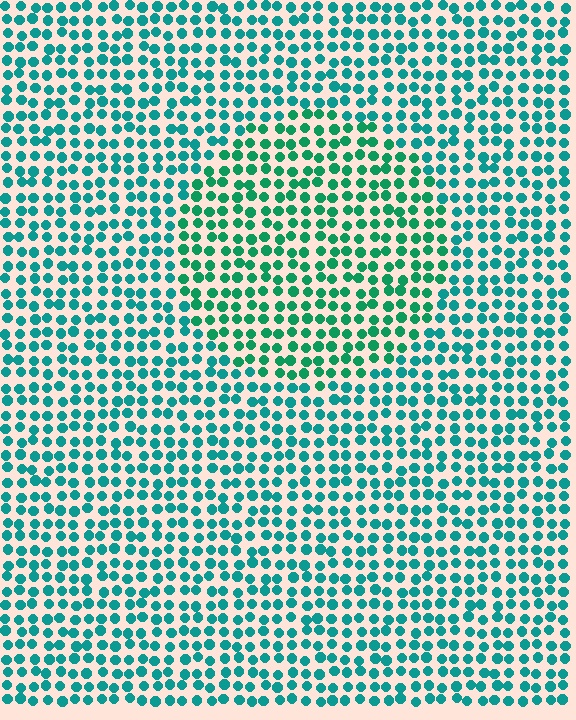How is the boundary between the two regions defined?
The boundary is defined purely by a slight shift in hue (about 23 degrees). Spacing, size, and orientation are identical on both sides.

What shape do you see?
I see a circle.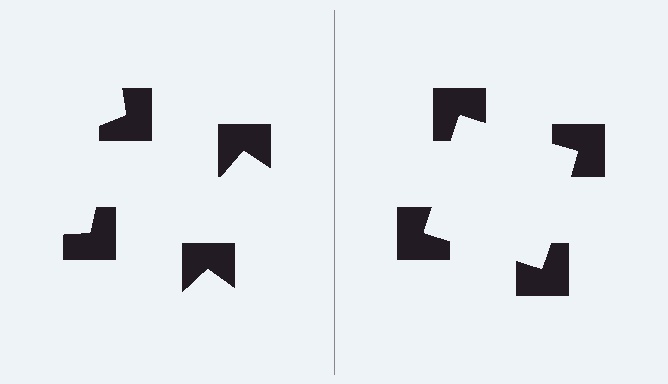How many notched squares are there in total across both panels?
8 — 4 on each side.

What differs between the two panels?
The notched squares are positioned identically on both sides; only the wedge orientations differ. On the right they align to a square; on the left they are misaligned.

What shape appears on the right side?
An illusory square.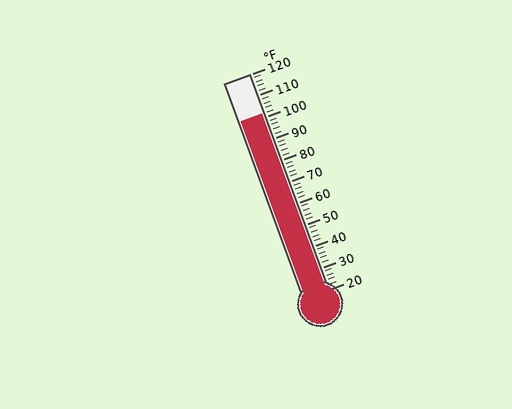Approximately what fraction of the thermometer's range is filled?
The thermometer is filled to approximately 80% of its range.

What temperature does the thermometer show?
The thermometer shows approximately 102°F.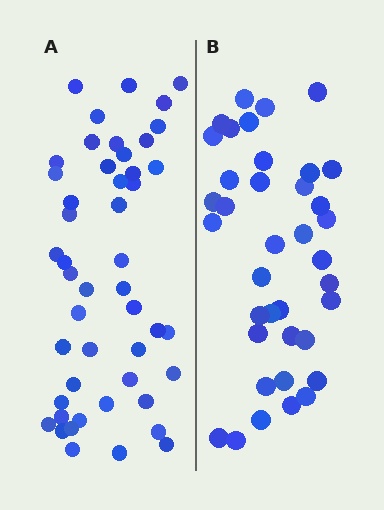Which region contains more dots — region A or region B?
Region A (the left region) has more dots.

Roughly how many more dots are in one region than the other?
Region A has roughly 10 or so more dots than region B.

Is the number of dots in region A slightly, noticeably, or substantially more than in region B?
Region A has noticeably more, but not dramatically so. The ratio is roughly 1.3 to 1.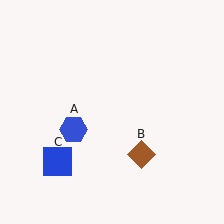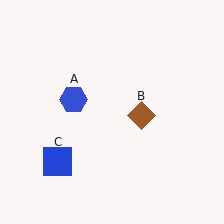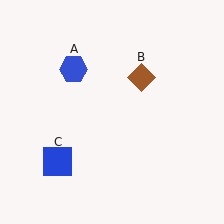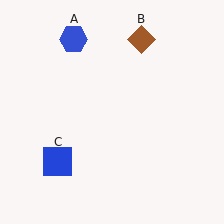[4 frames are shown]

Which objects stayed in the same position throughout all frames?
Blue square (object C) remained stationary.